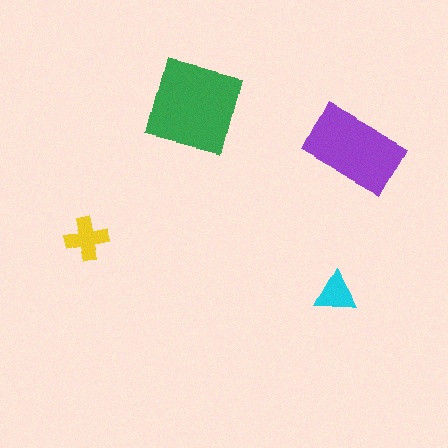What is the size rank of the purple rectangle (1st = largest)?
2nd.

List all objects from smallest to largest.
The cyan triangle, the yellow cross, the purple rectangle, the green square.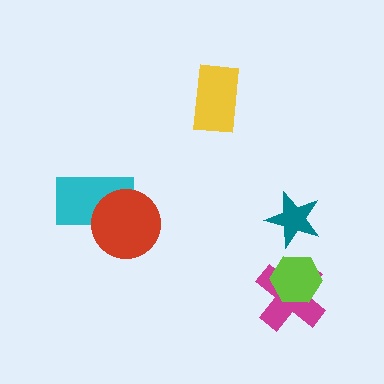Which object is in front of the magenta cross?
The lime hexagon is in front of the magenta cross.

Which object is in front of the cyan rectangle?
The red circle is in front of the cyan rectangle.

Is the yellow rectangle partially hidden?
No, no other shape covers it.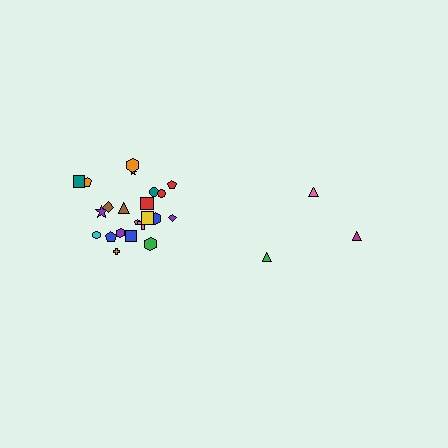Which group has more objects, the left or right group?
The left group.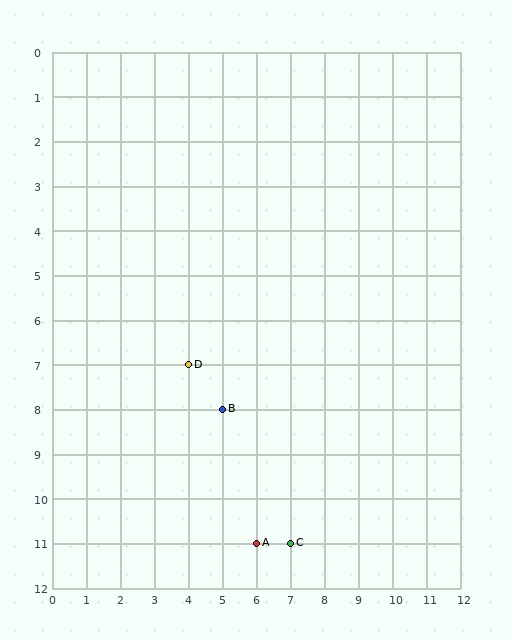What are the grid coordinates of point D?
Point D is at grid coordinates (4, 7).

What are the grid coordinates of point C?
Point C is at grid coordinates (7, 11).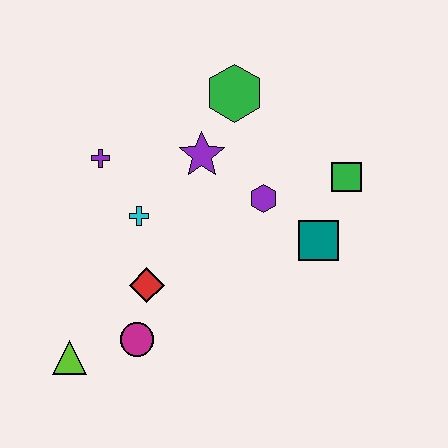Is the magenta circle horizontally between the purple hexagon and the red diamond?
No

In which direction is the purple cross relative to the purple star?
The purple cross is to the left of the purple star.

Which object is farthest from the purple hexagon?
The lime triangle is farthest from the purple hexagon.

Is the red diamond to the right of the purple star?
No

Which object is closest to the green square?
The teal square is closest to the green square.